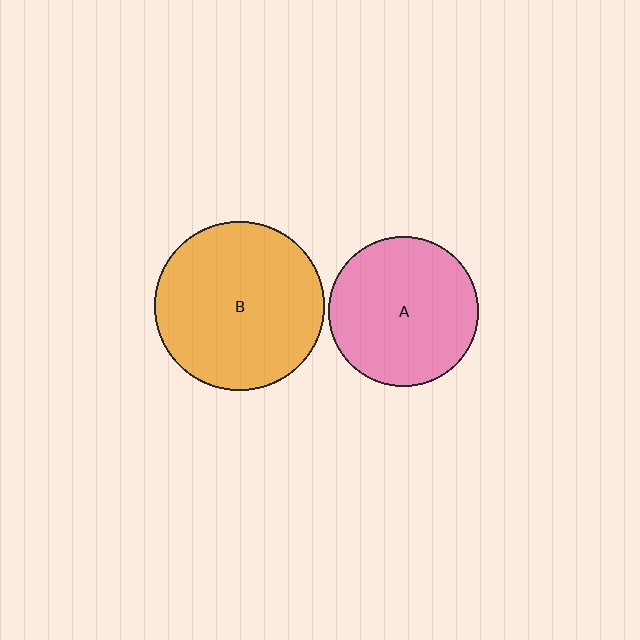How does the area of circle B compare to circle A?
Approximately 1.3 times.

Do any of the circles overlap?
No, none of the circles overlap.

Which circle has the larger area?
Circle B (orange).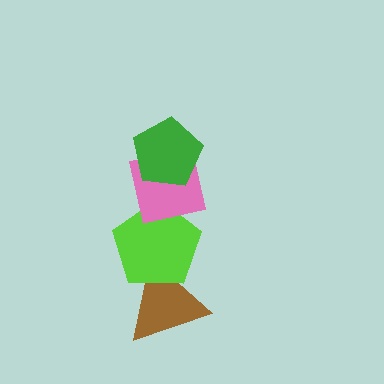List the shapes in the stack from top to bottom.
From top to bottom: the green pentagon, the pink square, the lime pentagon, the brown triangle.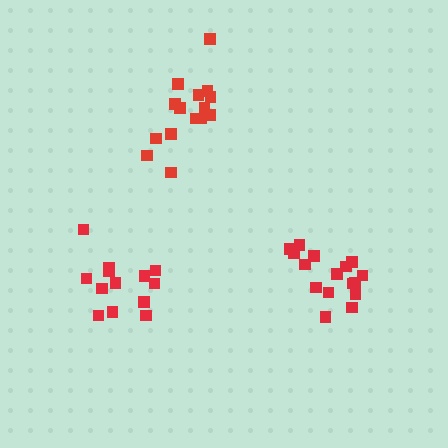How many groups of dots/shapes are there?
There are 3 groups.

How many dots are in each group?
Group 1: 13 dots, Group 2: 15 dots, Group 3: 16 dots (44 total).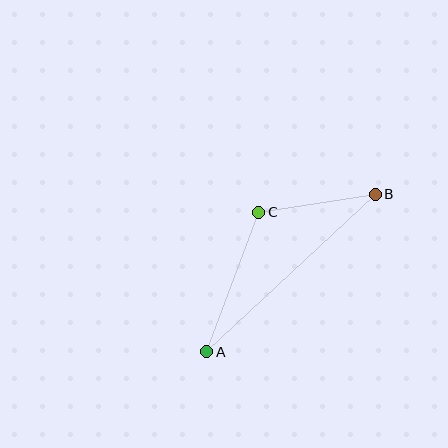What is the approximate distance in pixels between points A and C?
The distance between A and C is approximately 149 pixels.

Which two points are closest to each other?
Points B and C are closest to each other.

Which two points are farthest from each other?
Points A and B are farthest from each other.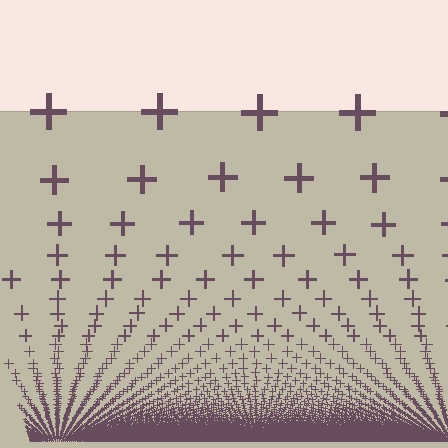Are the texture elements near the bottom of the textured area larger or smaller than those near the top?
Smaller. The gradient is inverted — elements near the bottom are smaller and denser.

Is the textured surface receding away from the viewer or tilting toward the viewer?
The surface appears to tilt toward the viewer. Texture elements get larger and sparser toward the top.